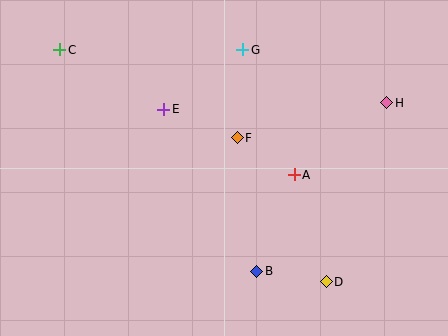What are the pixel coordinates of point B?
Point B is at (257, 271).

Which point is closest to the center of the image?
Point F at (237, 138) is closest to the center.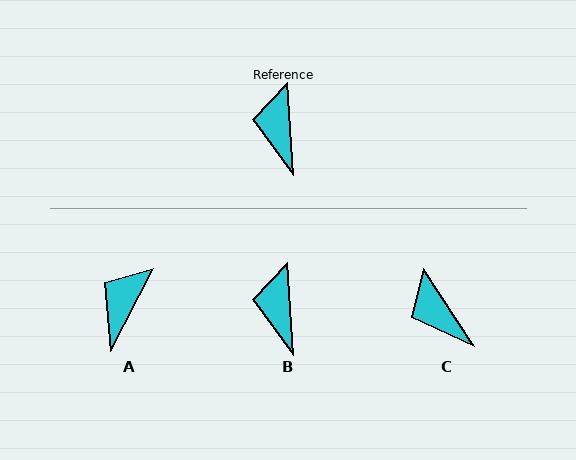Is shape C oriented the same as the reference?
No, it is off by about 29 degrees.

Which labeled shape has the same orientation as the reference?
B.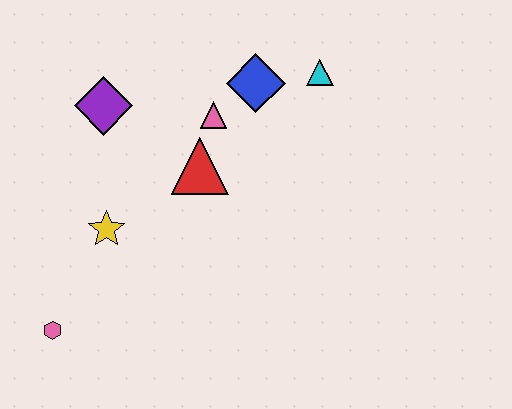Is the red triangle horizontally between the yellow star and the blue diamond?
Yes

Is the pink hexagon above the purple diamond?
No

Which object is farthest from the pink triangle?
The pink hexagon is farthest from the pink triangle.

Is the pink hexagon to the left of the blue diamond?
Yes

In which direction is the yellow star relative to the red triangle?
The yellow star is to the left of the red triangle.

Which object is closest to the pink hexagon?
The yellow star is closest to the pink hexagon.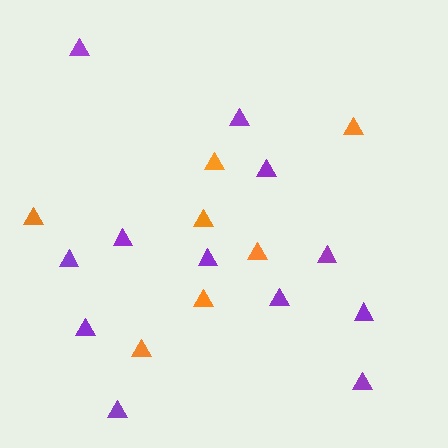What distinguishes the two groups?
There are 2 groups: one group of orange triangles (7) and one group of purple triangles (12).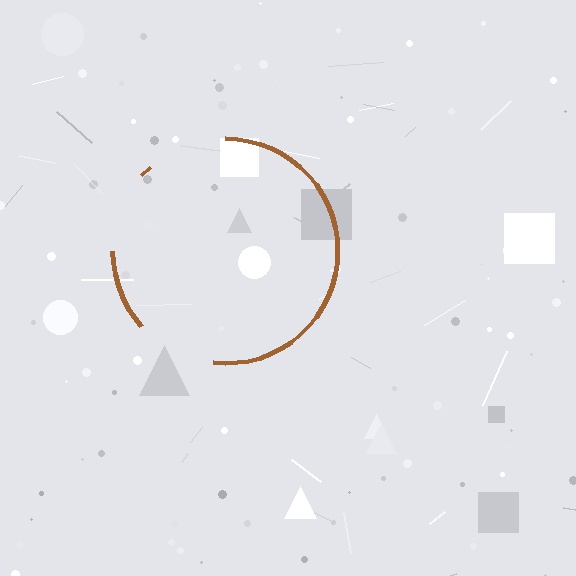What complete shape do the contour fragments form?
The contour fragments form a circle.